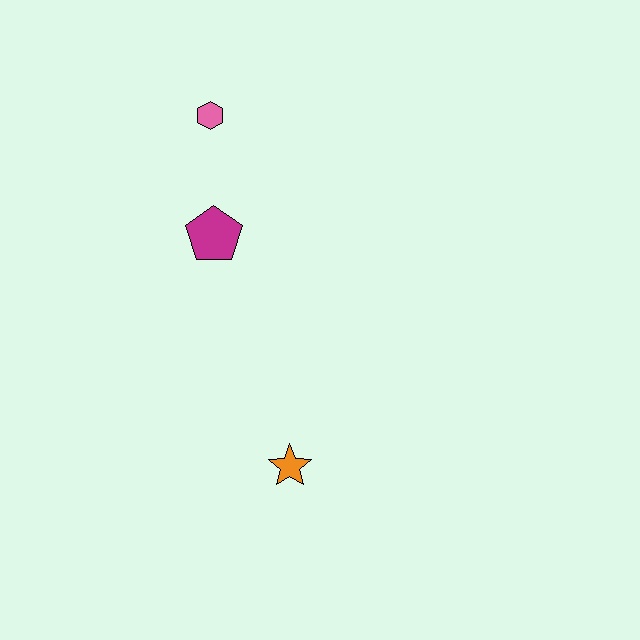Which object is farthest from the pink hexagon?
The orange star is farthest from the pink hexagon.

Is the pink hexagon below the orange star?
No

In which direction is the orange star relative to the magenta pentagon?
The orange star is below the magenta pentagon.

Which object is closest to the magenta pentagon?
The pink hexagon is closest to the magenta pentagon.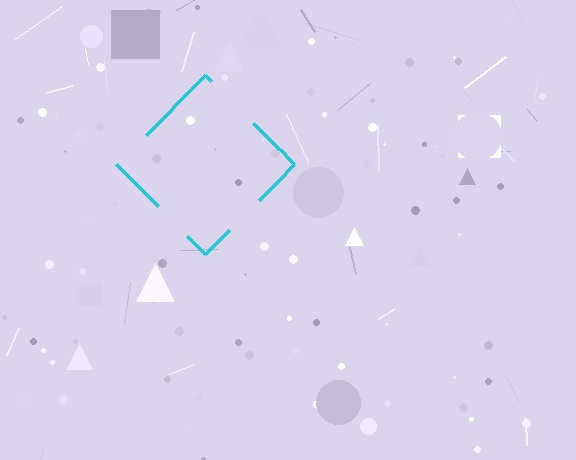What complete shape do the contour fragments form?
The contour fragments form a diamond.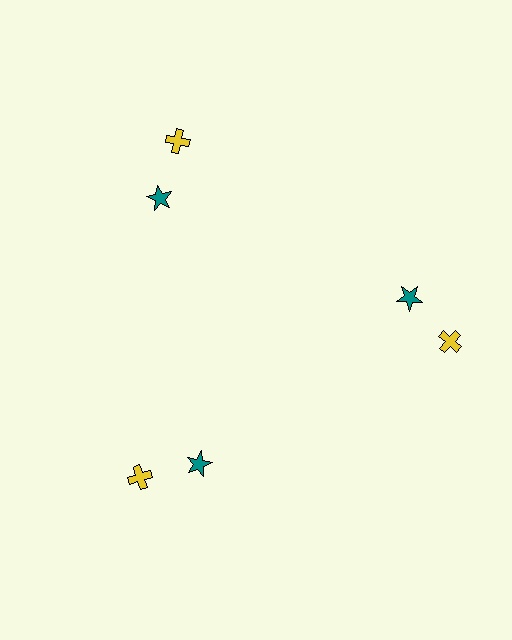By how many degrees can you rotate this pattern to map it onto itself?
The pattern maps onto itself every 120 degrees of rotation.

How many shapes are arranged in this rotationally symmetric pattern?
There are 6 shapes, arranged in 3 groups of 2.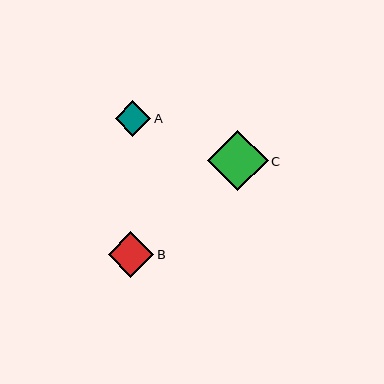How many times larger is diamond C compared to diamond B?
Diamond C is approximately 1.3 times the size of diamond B.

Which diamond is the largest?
Diamond C is the largest with a size of approximately 61 pixels.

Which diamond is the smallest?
Diamond A is the smallest with a size of approximately 36 pixels.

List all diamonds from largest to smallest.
From largest to smallest: C, B, A.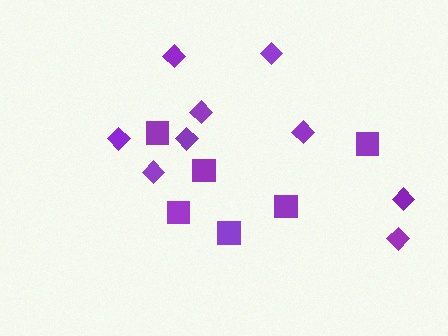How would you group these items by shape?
There are 2 groups: one group of squares (6) and one group of diamonds (9).